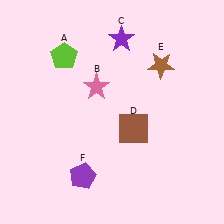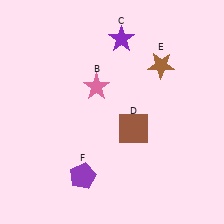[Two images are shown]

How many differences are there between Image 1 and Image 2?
There is 1 difference between the two images.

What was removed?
The lime pentagon (A) was removed in Image 2.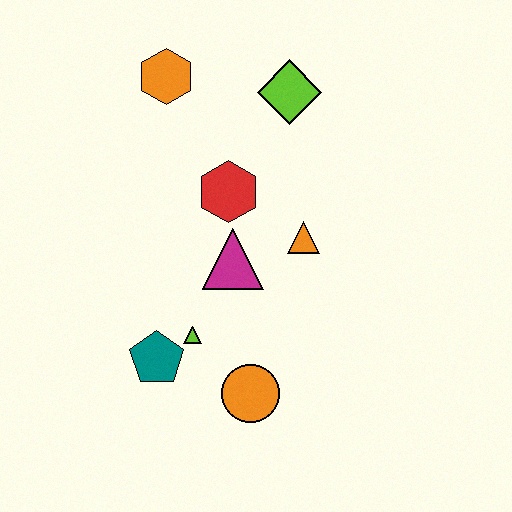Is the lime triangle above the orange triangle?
No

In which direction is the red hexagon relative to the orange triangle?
The red hexagon is to the left of the orange triangle.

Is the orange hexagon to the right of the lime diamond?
No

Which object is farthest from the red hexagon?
The orange circle is farthest from the red hexagon.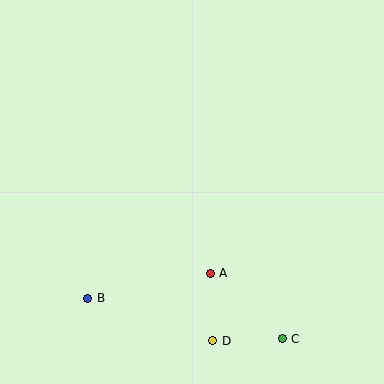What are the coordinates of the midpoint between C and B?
The midpoint between C and B is at (185, 319).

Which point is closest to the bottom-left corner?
Point B is closest to the bottom-left corner.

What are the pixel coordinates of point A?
Point A is at (210, 273).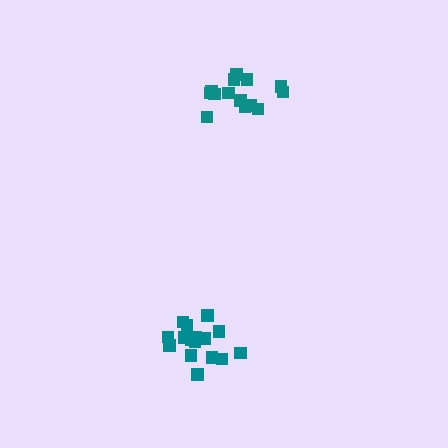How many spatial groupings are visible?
There are 2 spatial groupings.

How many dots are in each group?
Group 1: 16 dots, Group 2: 14 dots (30 total).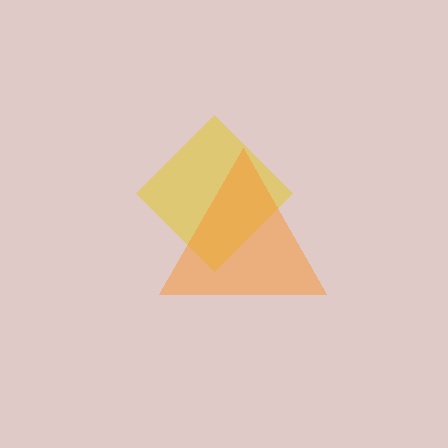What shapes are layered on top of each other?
The layered shapes are: a yellow diamond, an orange triangle.